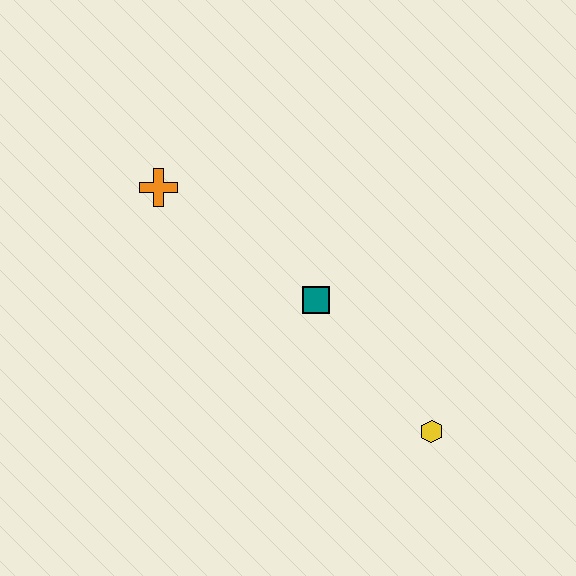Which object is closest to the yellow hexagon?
The teal square is closest to the yellow hexagon.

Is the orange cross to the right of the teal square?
No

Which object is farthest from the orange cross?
The yellow hexagon is farthest from the orange cross.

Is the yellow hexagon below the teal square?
Yes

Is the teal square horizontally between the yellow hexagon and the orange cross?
Yes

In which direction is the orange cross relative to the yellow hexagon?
The orange cross is to the left of the yellow hexagon.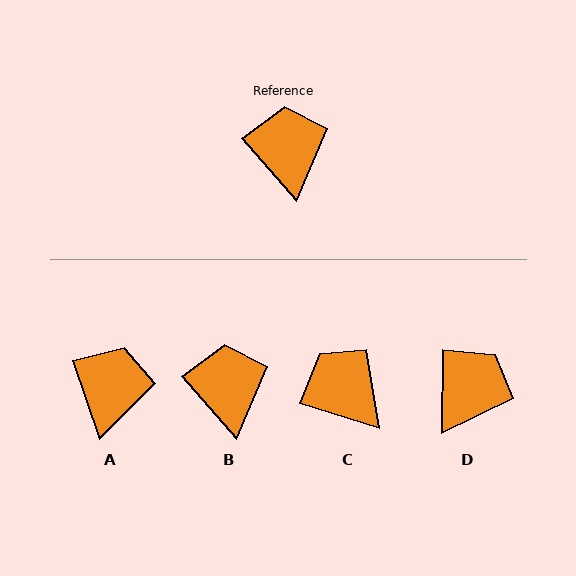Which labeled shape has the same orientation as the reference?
B.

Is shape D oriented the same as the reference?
No, it is off by about 41 degrees.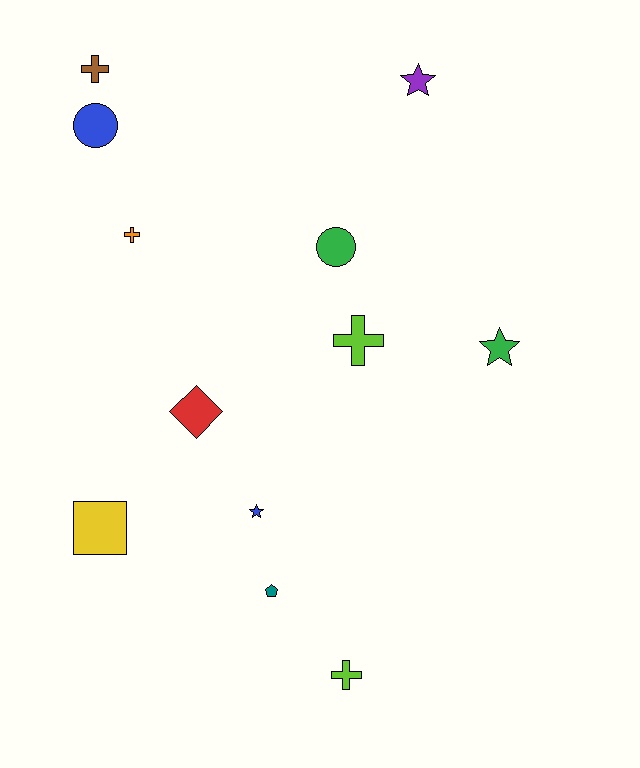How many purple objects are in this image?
There is 1 purple object.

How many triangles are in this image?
There are no triangles.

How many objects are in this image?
There are 12 objects.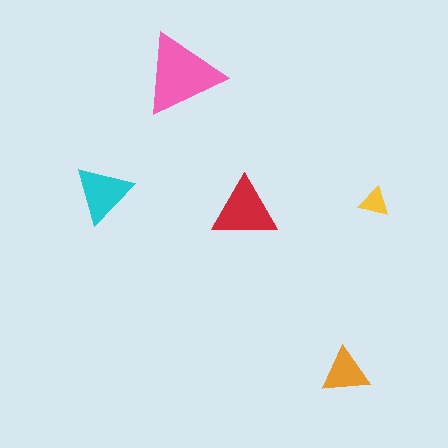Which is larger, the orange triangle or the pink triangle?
The pink one.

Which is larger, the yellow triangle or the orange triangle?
The orange one.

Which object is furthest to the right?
The yellow triangle is rightmost.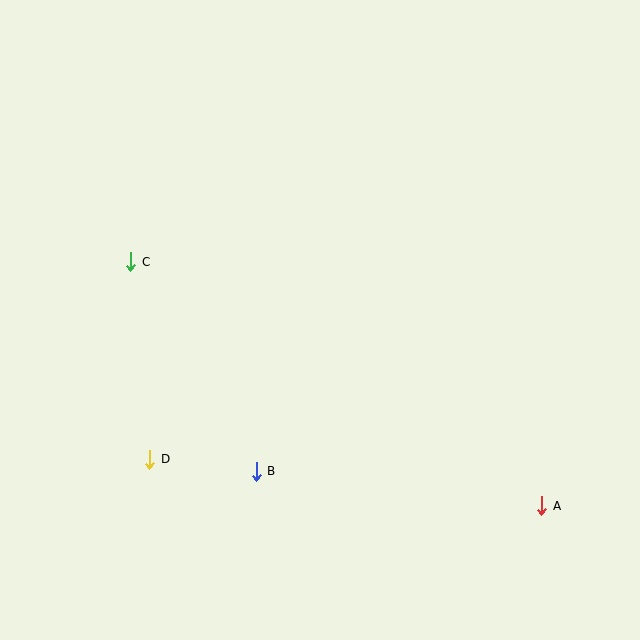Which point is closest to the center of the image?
Point B at (256, 471) is closest to the center.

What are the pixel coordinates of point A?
Point A is at (542, 506).